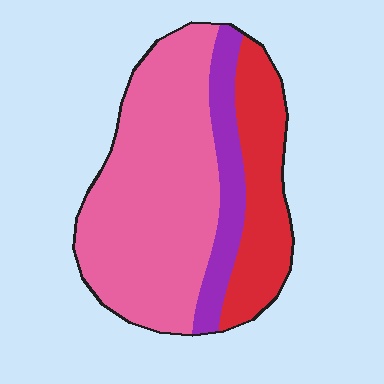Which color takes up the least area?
Purple, at roughly 15%.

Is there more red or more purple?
Red.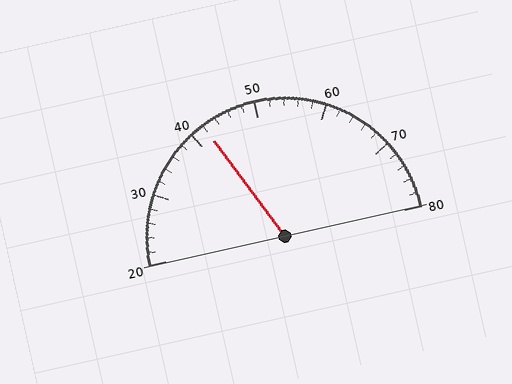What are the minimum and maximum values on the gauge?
The gauge ranges from 20 to 80.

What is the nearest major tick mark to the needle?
The nearest major tick mark is 40.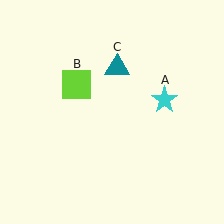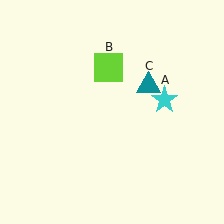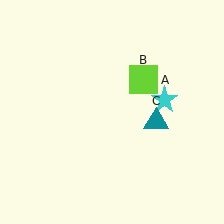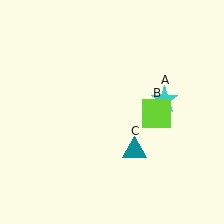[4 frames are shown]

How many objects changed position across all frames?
2 objects changed position: lime square (object B), teal triangle (object C).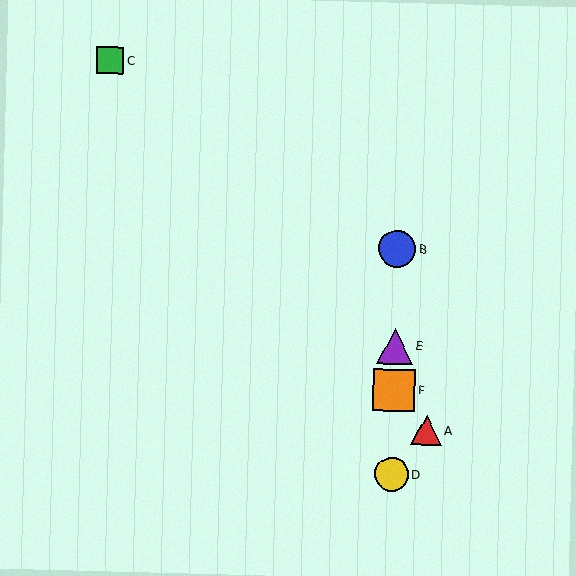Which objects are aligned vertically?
Objects B, D, E, F are aligned vertically.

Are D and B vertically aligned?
Yes, both are at x≈392.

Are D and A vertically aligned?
No, D is at x≈392 and A is at x≈426.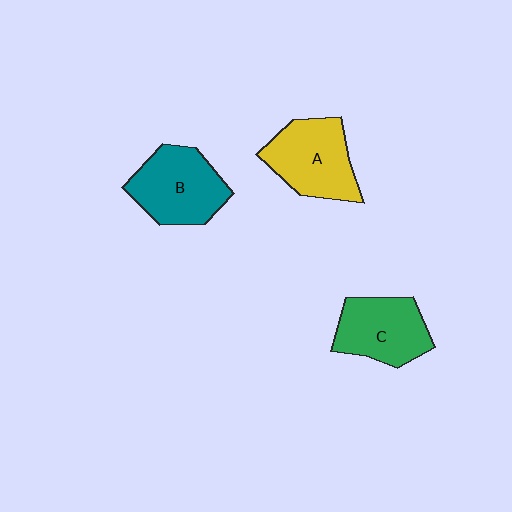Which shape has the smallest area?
Shape C (green).